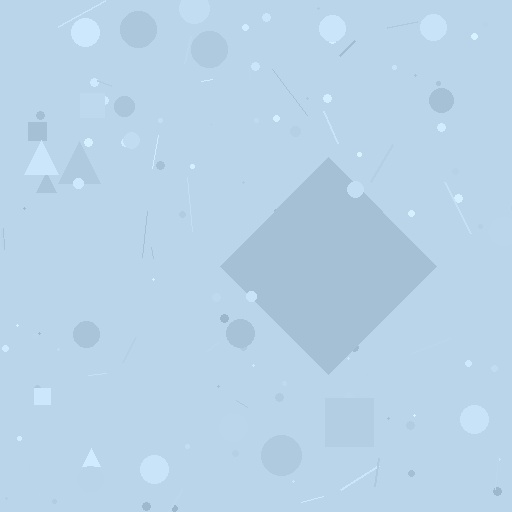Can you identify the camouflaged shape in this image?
The camouflaged shape is a diamond.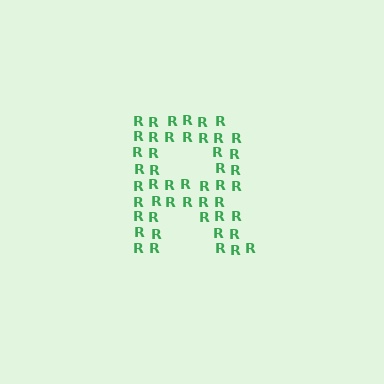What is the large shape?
The large shape is the letter R.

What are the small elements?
The small elements are letter R's.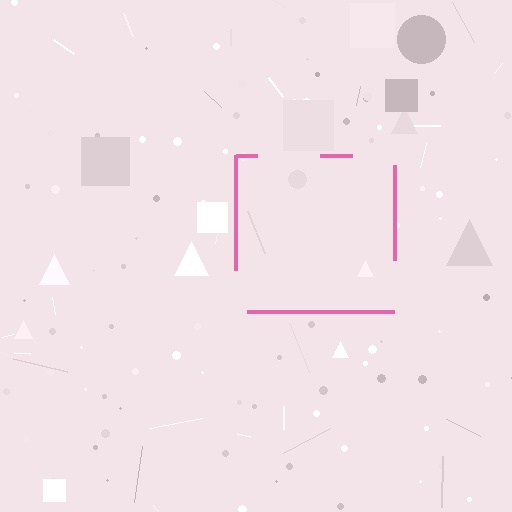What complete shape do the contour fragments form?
The contour fragments form a square.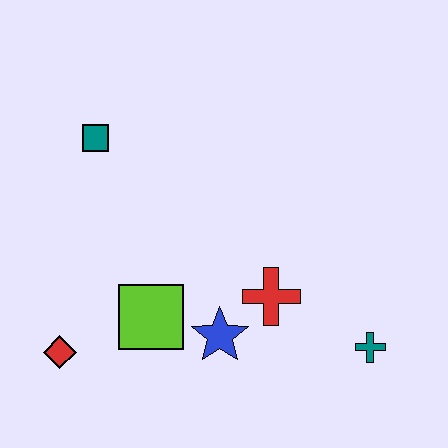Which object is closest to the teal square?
The lime square is closest to the teal square.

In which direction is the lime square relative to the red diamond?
The lime square is to the right of the red diamond.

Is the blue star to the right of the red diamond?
Yes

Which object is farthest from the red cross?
The teal square is farthest from the red cross.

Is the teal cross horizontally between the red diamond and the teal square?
No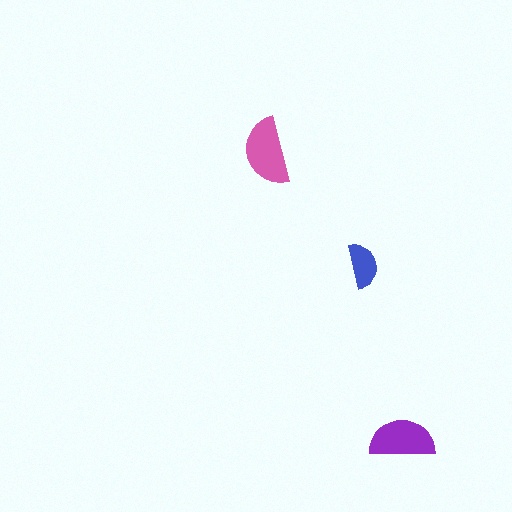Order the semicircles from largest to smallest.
the pink one, the purple one, the blue one.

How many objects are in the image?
There are 3 objects in the image.